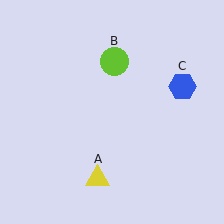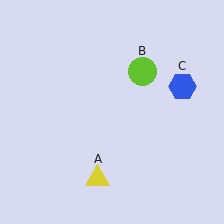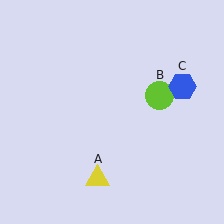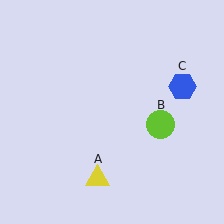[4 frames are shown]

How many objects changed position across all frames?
1 object changed position: lime circle (object B).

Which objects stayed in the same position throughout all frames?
Yellow triangle (object A) and blue hexagon (object C) remained stationary.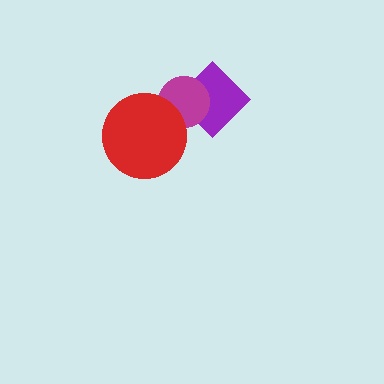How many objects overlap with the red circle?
1 object overlaps with the red circle.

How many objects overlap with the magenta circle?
2 objects overlap with the magenta circle.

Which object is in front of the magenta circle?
The red circle is in front of the magenta circle.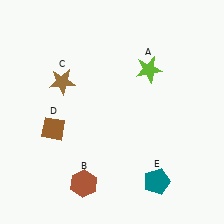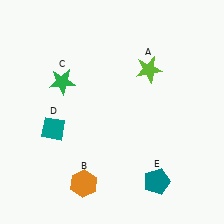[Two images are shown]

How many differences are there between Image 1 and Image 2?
There are 3 differences between the two images.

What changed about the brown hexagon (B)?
In Image 1, B is brown. In Image 2, it changed to orange.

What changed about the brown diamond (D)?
In Image 1, D is brown. In Image 2, it changed to teal.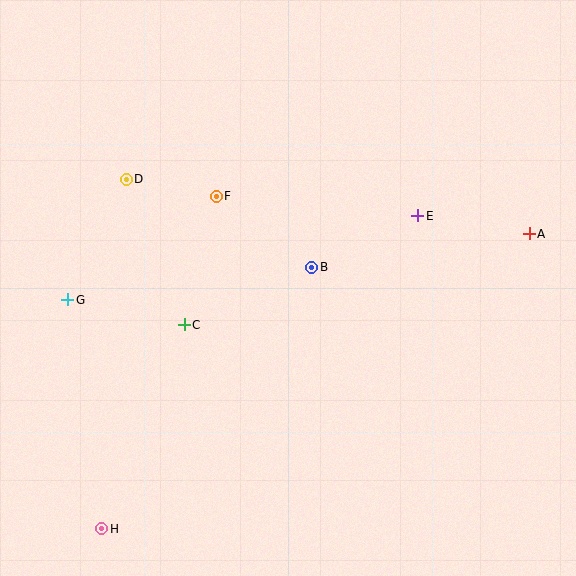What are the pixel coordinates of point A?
Point A is at (529, 234).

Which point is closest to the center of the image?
Point B at (312, 267) is closest to the center.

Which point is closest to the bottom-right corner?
Point A is closest to the bottom-right corner.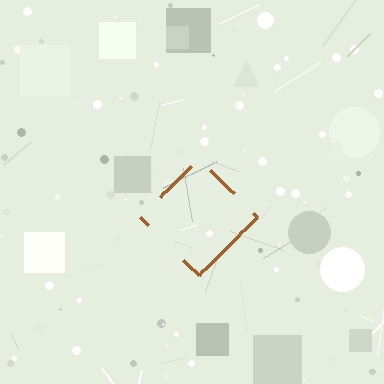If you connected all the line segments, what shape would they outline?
They would outline a diamond.